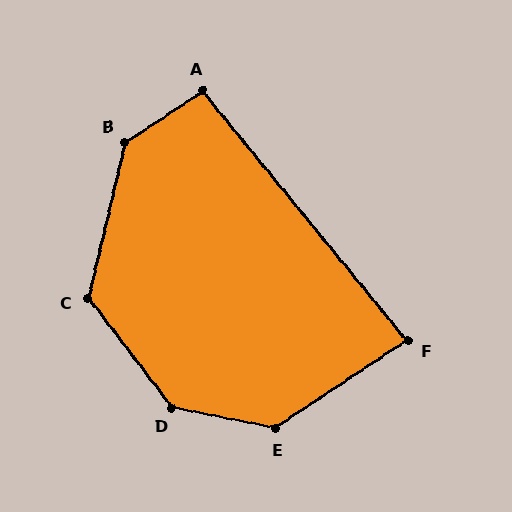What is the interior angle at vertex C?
Approximately 129 degrees (obtuse).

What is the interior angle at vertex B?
Approximately 137 degrees (obtuse).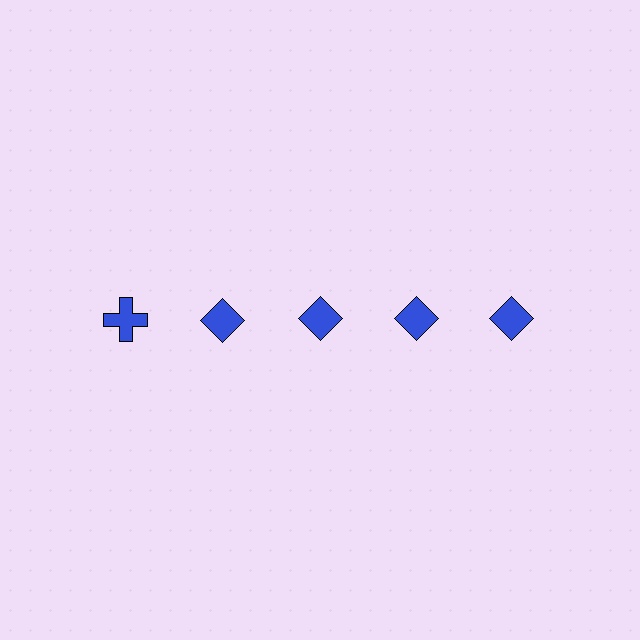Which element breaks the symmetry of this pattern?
The blue cross in the top row, leftmost column breaks the symmetry. All other shapes are blue diamonds.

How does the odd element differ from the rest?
It has a different shape: cross instead of diamond.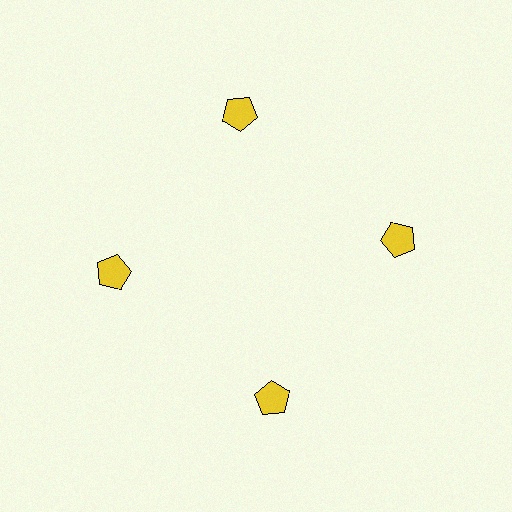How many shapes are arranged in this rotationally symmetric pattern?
There are 4 shapes, arranged in 4 groups of 1.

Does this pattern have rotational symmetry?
Yes, this pattern has 4-fold rotational symmetry. It looks the same after rotating 90 degrees around the center.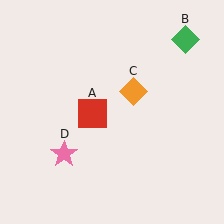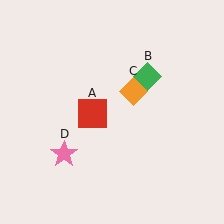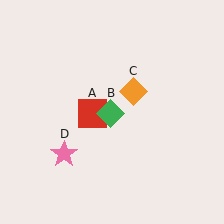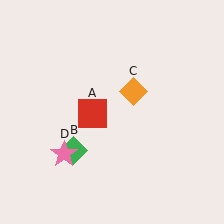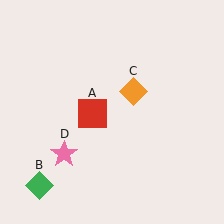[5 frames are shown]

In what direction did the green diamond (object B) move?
The green diamond (object B) moved down and to the left.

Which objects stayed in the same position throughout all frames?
Red square (object A) and orange diamond (object C) and pink star (object D) remained stationary.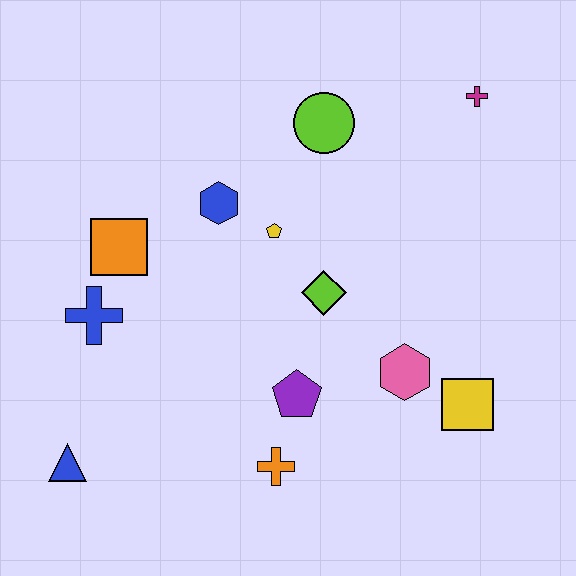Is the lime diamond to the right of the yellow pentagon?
Yes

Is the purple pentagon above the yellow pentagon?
No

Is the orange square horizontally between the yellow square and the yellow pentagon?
No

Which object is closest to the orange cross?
The purple pentagon is closest to the orange cross.